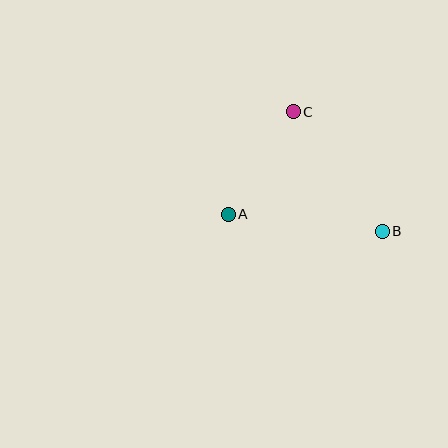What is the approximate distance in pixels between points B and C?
The distance between B and C is approximately 149 pixels.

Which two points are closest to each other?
Points A and C are closest to each other.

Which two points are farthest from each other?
Points A and B are farthest from each other.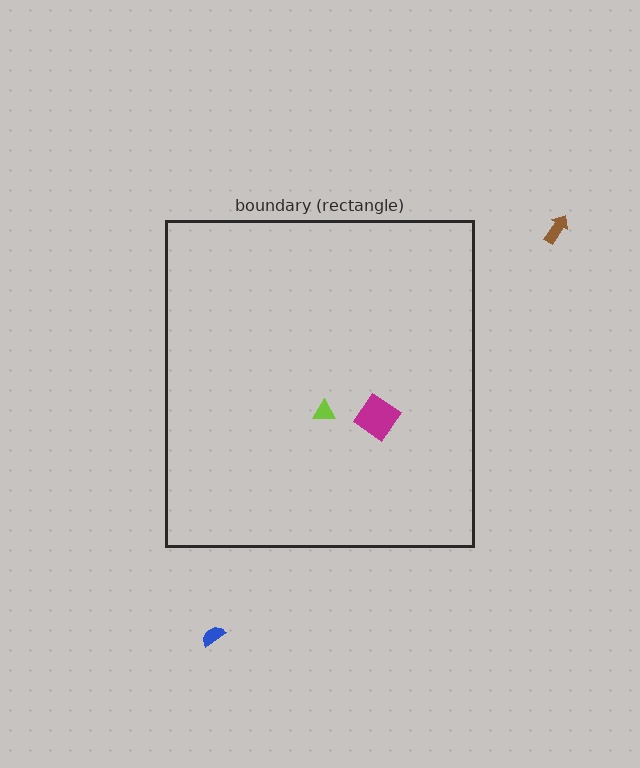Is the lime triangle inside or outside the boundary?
Inside.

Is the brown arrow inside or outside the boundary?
Outside.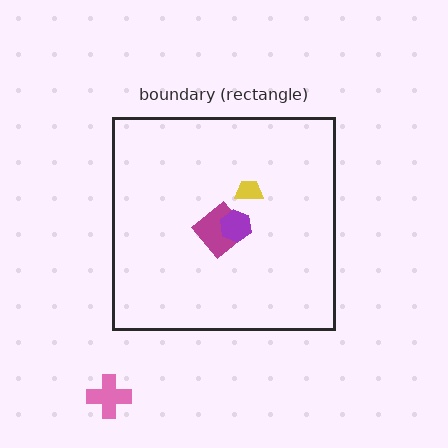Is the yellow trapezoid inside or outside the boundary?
Inside.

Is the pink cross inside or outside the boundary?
Outside.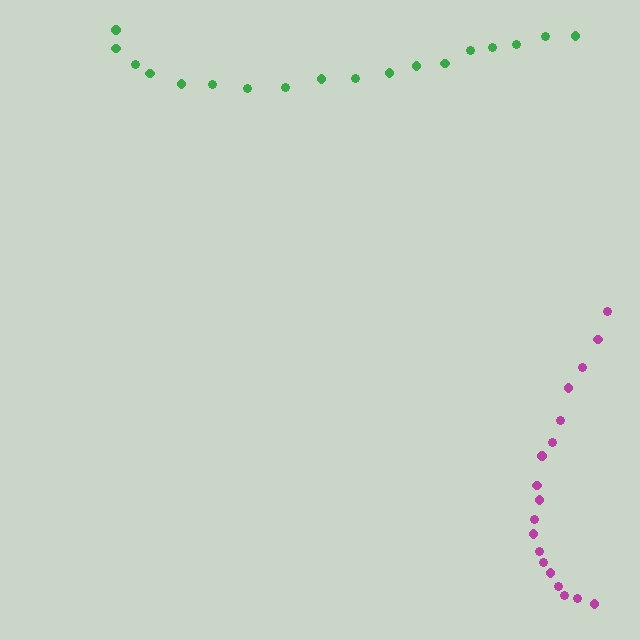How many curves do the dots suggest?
There are 2 distinct paths.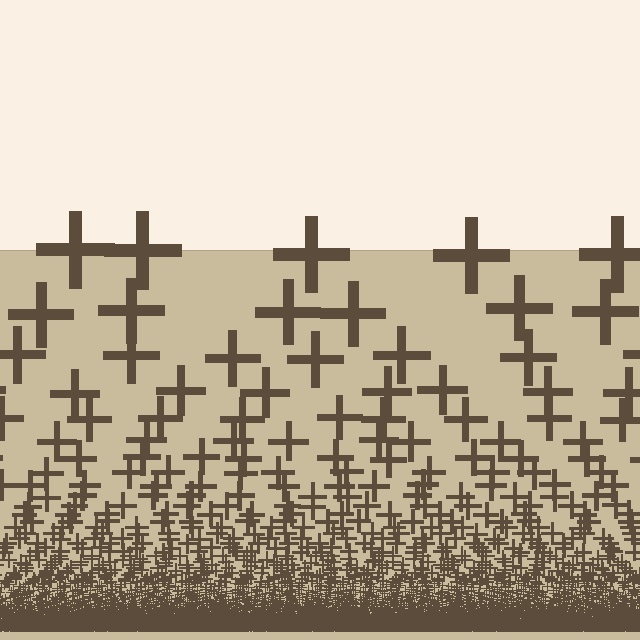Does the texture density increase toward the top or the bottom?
Density increases toward the bottom.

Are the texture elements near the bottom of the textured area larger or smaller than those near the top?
Smaller. The gradient is inverted — elements near the bottom are smaller and denser.